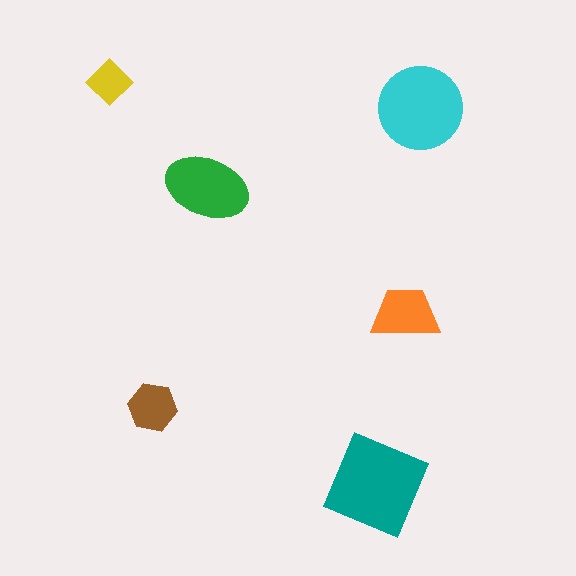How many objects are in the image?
There are 6 objects in the image.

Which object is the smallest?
The yellow diamond.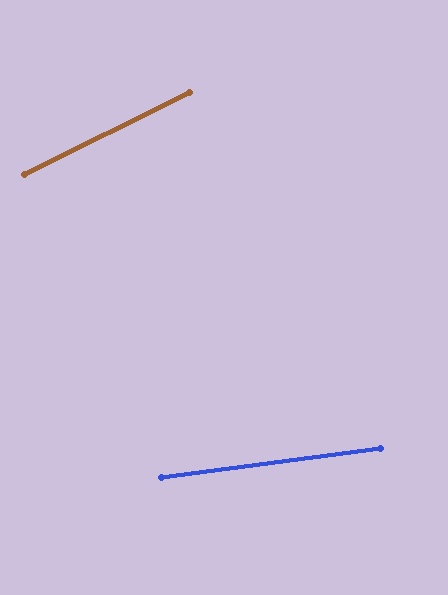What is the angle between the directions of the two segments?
Approximately 19 degrees.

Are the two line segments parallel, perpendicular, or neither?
Neither parallel nor perpendicular — they differ by about 19°.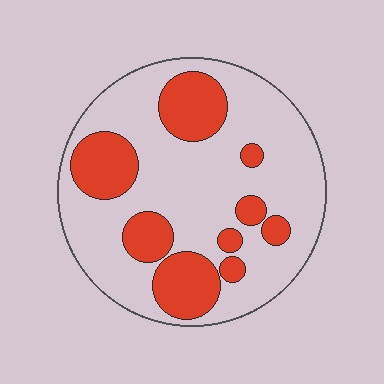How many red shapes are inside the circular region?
9.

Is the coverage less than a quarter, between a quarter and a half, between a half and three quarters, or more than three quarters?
Between a quarter and a half.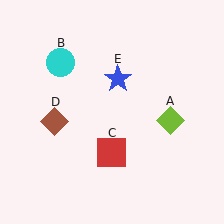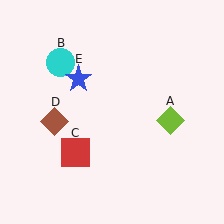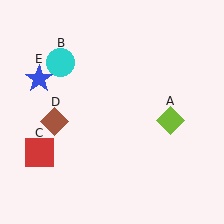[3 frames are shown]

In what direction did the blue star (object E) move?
The blue star (object E) moved left.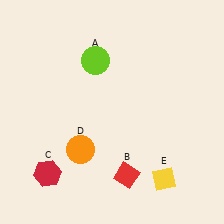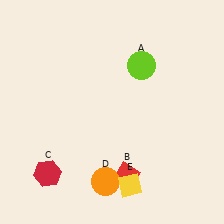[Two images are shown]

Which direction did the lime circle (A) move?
The lime circle (A) moved right.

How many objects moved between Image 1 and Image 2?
3 objects moved between the two images.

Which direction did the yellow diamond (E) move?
The yellow diamond (E) moved left.